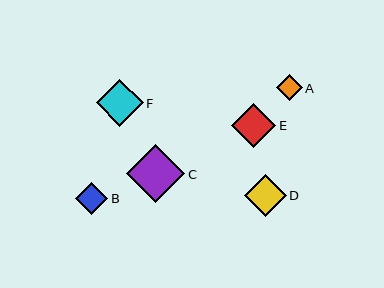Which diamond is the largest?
Diamond C is the largest with a size of approximately 58 pixels.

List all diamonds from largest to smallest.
From largest to smallest: C, F, E, D, B, A.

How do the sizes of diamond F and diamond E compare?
Diamond F and diamond E are approximately the same size.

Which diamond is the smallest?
Diamond A is the smallest with a size of approximately 26 pixels.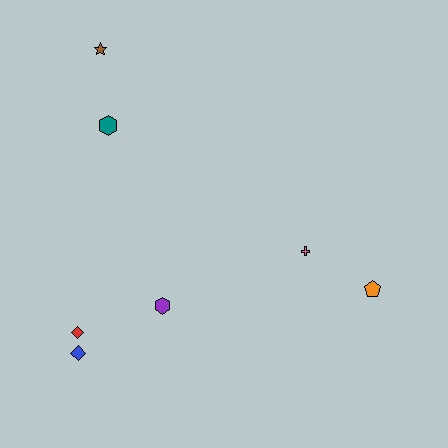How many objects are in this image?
There are 7 objects.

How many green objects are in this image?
There are no green objects.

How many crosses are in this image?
There is 1 cross.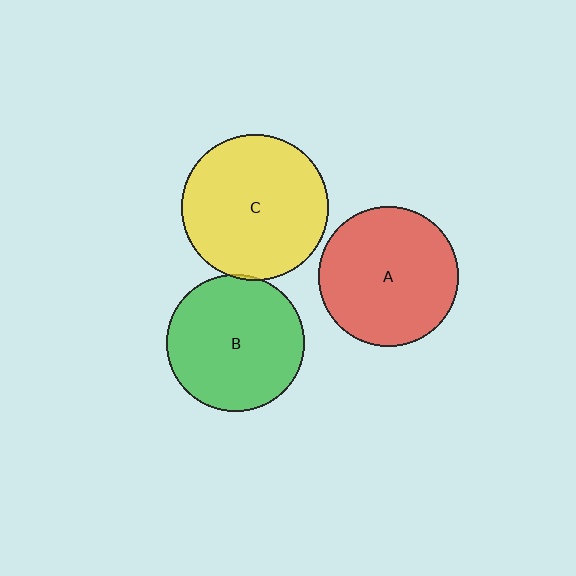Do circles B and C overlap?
Yes.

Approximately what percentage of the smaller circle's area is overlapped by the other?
Approximately 5%.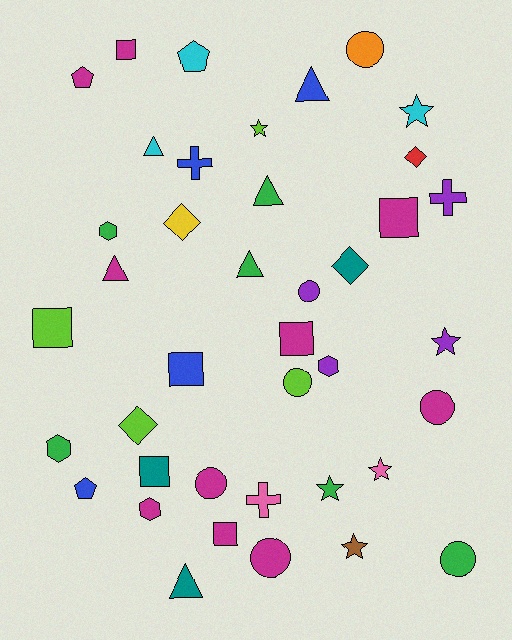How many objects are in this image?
There are 40 objects.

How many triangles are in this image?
There are 6 triangles.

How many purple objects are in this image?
There are 4 purple objects.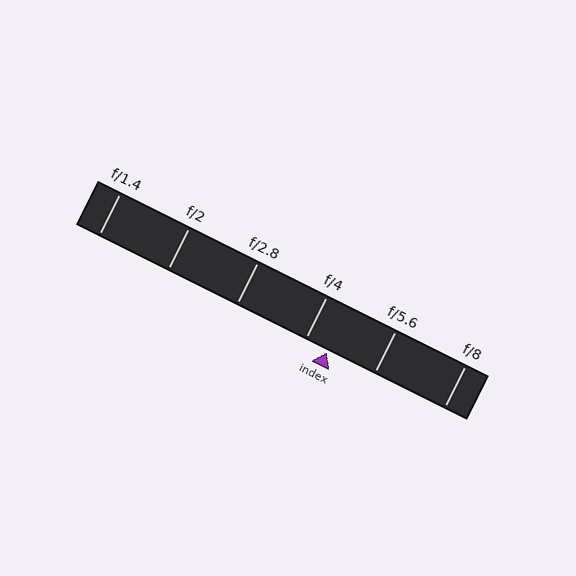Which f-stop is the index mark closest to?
The index mark is closest to f/4.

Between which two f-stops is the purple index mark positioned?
The index mark is between f/4 and f/5.6.